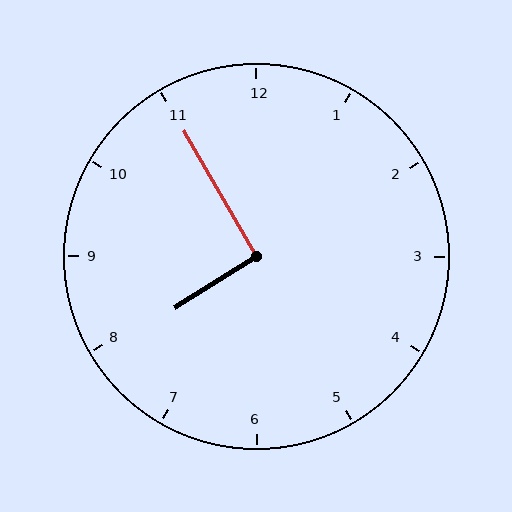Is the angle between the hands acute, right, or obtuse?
It is right.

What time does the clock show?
7:55.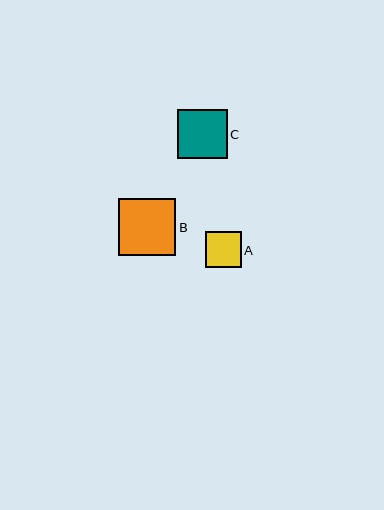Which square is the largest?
Square B is the largest with a size of approximately 57 pixels.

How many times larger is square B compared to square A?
Square B is approximately 1.6 times the size of square A.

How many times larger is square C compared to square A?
Square C is approximately 1.4 times the size of square A.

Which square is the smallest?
Square A is the smallest with a size of approximately 36 pixels.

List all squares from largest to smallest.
From largest to smallest: B, C, A.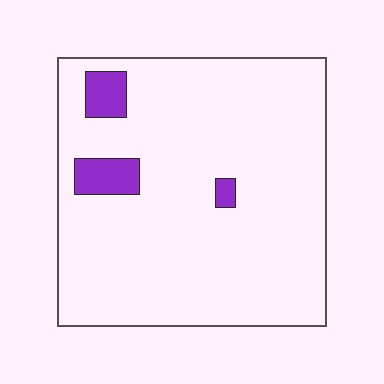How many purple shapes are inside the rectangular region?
3.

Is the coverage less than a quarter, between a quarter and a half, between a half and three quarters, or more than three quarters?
Less than a quarter.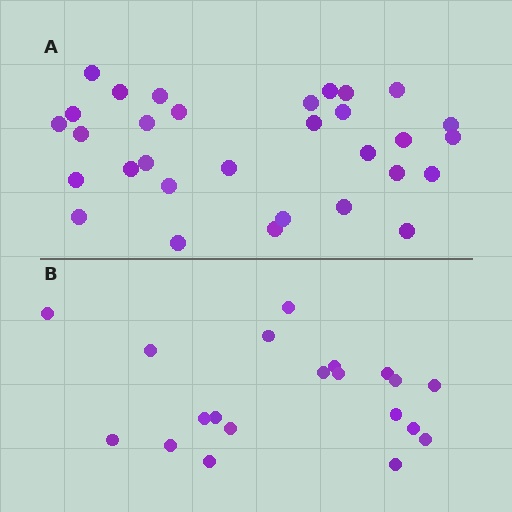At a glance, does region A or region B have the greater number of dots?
Region A (the top region) has more dots.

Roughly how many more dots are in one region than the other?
Region A has roughly 12 or so more dots than region B.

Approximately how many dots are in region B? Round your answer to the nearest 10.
About 20 dots.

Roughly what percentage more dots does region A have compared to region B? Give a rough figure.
About 55% more.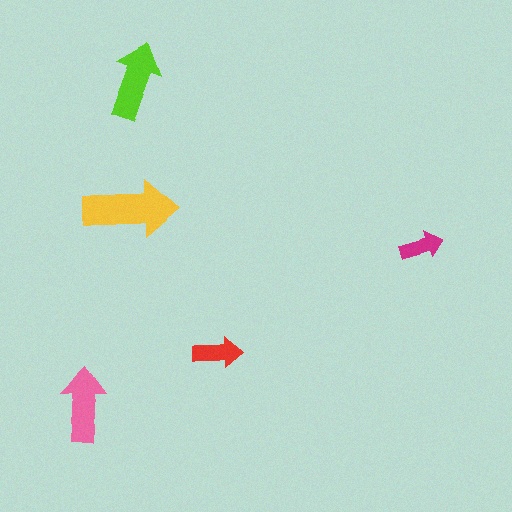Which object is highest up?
The lime arrow is topmost.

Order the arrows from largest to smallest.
the yellow one, the lime one, the pink one, the red one, the magenta one.